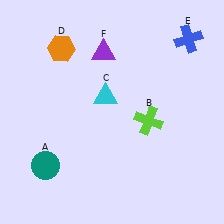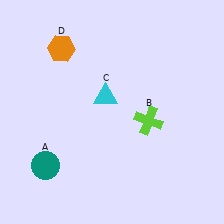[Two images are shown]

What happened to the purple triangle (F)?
The purple triangle (F) was removed in Image 2. It was in the top-left area of Image 1.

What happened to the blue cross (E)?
The blue cross (E) was removed in Image 2. It was in the top-right area of Image 1.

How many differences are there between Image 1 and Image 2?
There are 2 differences between the two images.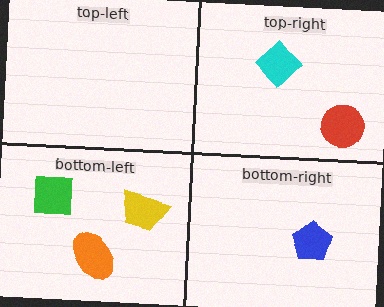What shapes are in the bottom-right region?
The blue pentagon.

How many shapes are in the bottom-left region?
3.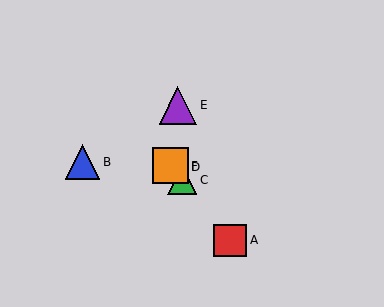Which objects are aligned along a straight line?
Objects A, C, D, F are aligned along a straight line.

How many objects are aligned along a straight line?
4 objects (A, C, D, F) are aligned along a straight line.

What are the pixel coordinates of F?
Object F is at (170, 166).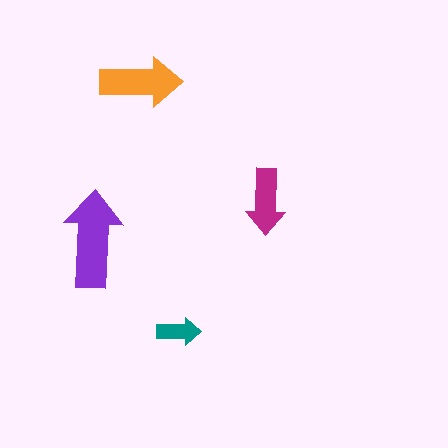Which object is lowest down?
The teal arrow is bottommost.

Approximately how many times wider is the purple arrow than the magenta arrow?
About 1.5 times wider.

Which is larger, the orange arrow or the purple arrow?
The purple one.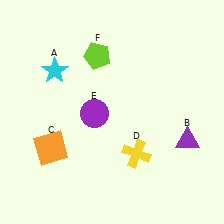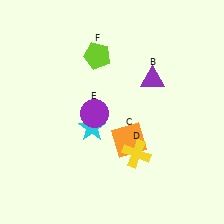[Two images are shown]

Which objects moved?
The objects that moved are: the cyan star (A), the purple triangle (B), the orange square (C).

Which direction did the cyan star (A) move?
The cyan star (A) moved down.